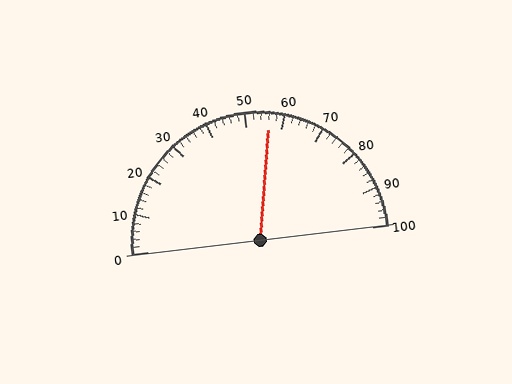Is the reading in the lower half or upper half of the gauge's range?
The reading is in the upper half of the range (0 to 100).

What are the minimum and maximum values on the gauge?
The gauge ranges from 0 to 100.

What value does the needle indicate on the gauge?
The needle indicates approximately 56.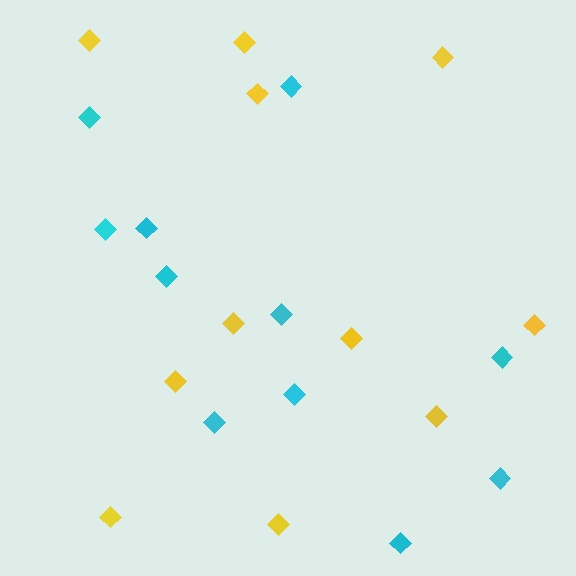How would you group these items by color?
There are 2 groups: one group of yellow diamonds (11) and one group of cyan diamonds (11).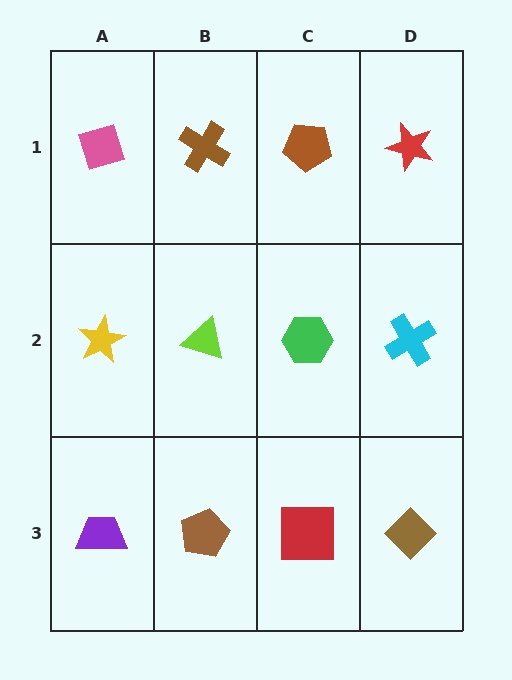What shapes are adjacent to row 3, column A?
A yellow star (row 2, column A), a brown pentagon (row 3, column B).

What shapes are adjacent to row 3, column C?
A green hexagon (row 2, column C), a brown pentagon (row 3, column B), a brown diamond (row 3, column D).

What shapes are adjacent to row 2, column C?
A brown pentagon (row 1, column C), a red square (row 3, column C), a lime triangle (row 2, column B), a cyan cross (row 2, column D).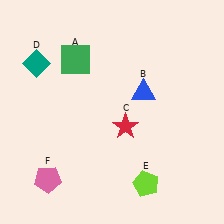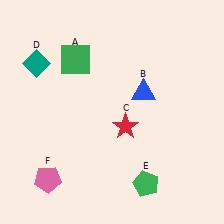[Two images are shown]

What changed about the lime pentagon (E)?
In Image 1, E is lime. In Image 2, it changed to green.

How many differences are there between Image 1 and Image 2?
There is 1 difference between the two images.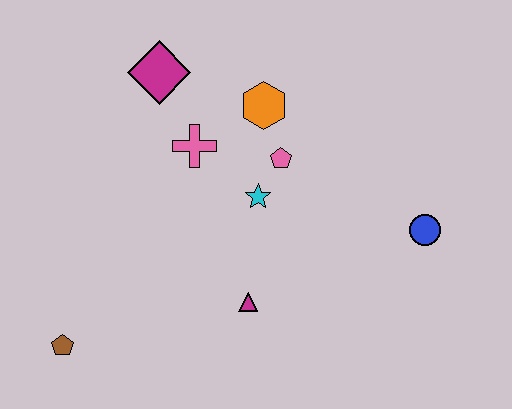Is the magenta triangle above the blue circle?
No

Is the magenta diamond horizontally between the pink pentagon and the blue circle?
No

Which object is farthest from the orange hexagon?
The brown pentagon is farthest from the orange hexagon.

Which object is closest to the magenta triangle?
The cyan star is closest to the magenta triangle.